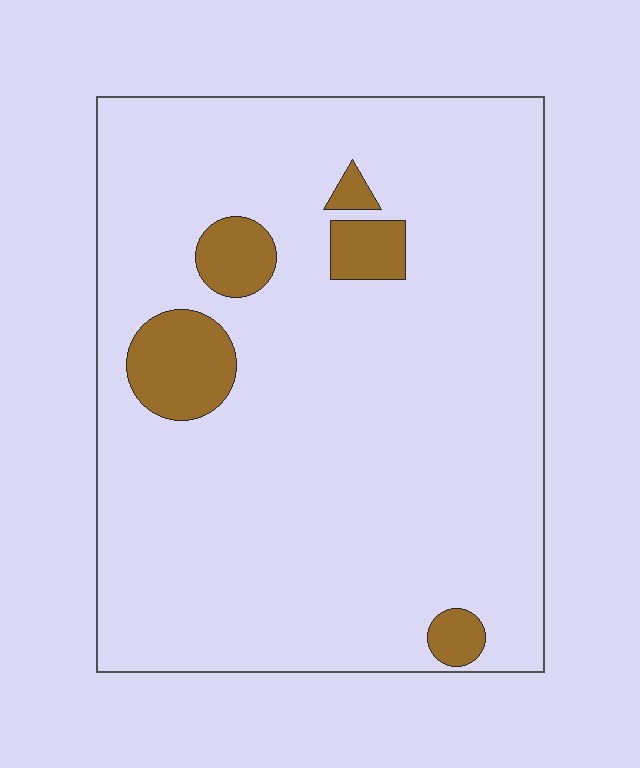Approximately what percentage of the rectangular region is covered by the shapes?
Approximately 10%.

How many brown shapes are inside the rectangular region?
5.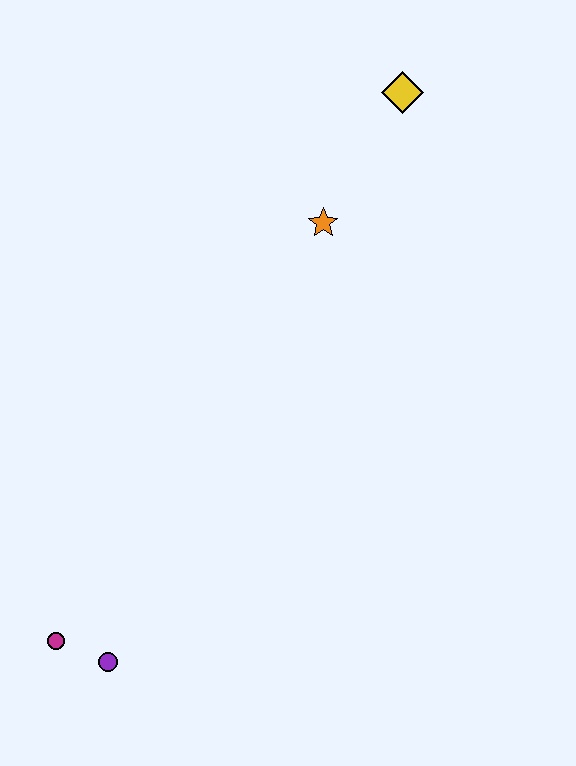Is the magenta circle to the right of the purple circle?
No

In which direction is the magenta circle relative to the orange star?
The magenta circle is below the orange star.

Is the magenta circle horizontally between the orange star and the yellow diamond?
No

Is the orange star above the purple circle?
Yes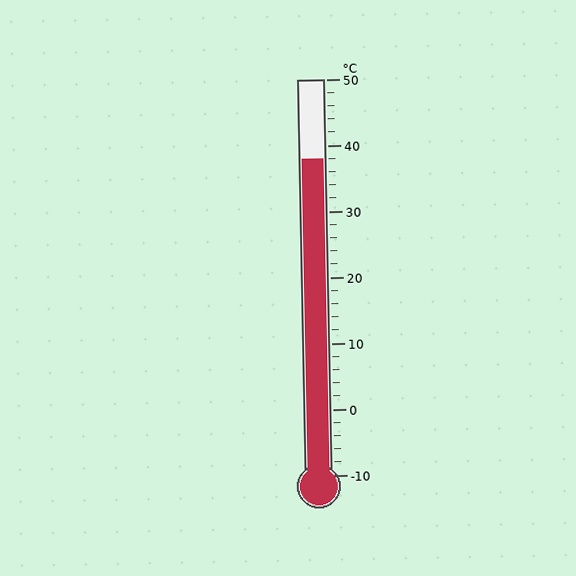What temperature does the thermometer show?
The thermometer shows approximately 38°C.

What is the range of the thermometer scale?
The thermometer scale ranges from -10°C to 50°C.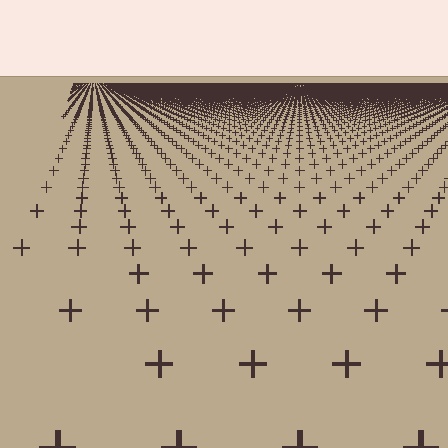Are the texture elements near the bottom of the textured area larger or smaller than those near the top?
Larger. Near the bottom, elements are closer to the viewer and appear at a bigger on-screen size.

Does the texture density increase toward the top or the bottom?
Density increases toward the top.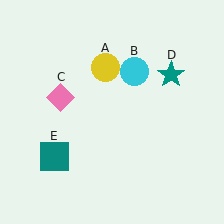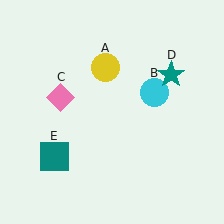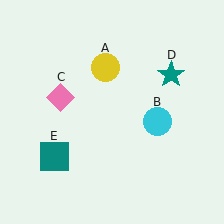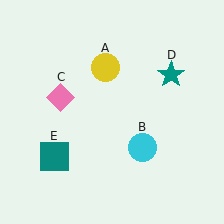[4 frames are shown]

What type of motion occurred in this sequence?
The cyan circle (object B) rotated clockwise around the center of the scene.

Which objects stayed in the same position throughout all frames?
Yellow circle (object A) and pink diamond (object C) and teal star (object D) and teal square (object E) remained stationary.